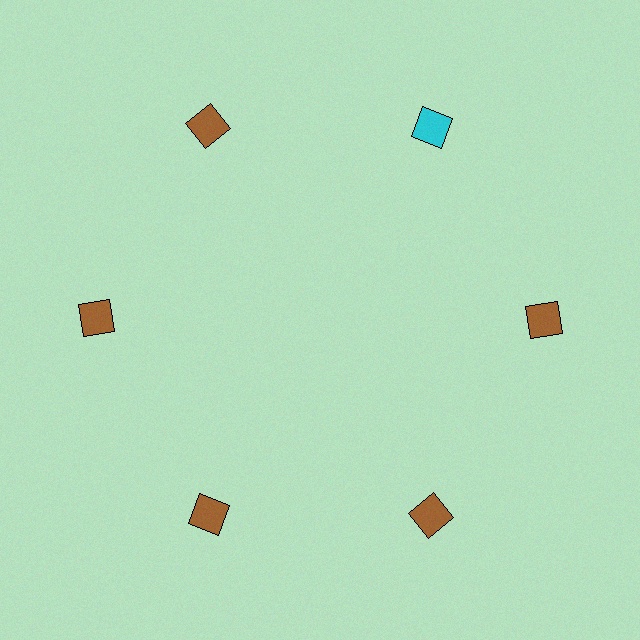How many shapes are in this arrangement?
There are 6 shapes arranged in a ring pattern.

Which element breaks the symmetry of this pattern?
The cyan diamond at roughly the 1 o'clock position breaks the symmetry. All other shapes are brown diamonds.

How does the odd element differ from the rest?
It has a different color: cyan instead of brown.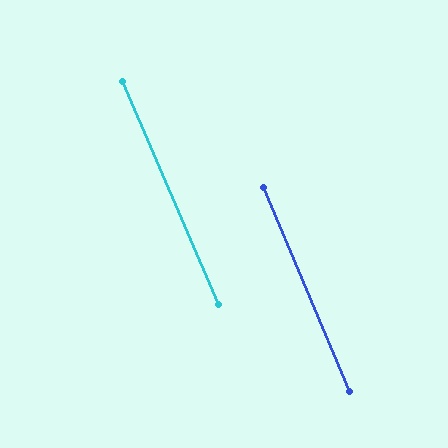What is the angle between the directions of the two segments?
Approximately 1 degree.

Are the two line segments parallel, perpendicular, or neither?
Parallel — their directions differ by only 0.5°.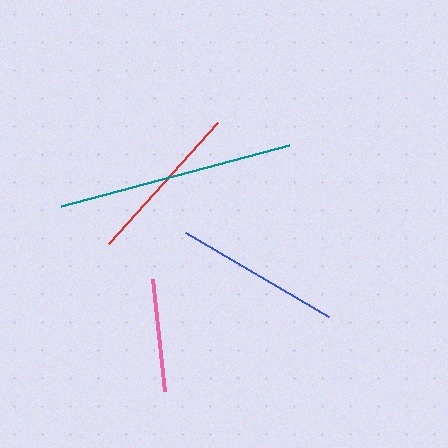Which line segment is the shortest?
The pink line is the shortest at approximately 112 pixels.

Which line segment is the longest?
The teal line is the longest at approximately 236 pixels.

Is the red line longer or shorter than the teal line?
The teal line is longer than the red line.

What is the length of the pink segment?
The pink segment is approximately 112 pixels long.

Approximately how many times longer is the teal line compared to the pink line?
The teal line is approximately 2.1 times the length of the pink line.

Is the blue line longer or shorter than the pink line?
The blue line is longer than the pink line.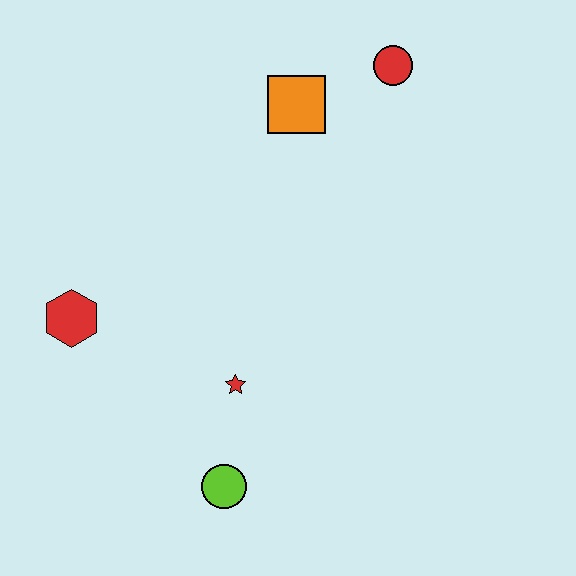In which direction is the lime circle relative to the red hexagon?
The lime circle is below the red hexagon.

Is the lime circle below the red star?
Yes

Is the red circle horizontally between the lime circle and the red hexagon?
No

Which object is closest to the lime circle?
The red star is closest to the lime circle.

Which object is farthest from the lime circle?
The red circle is farthest from the lime circle.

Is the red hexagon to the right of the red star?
No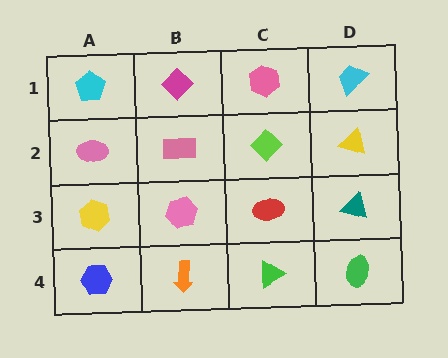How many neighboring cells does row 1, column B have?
3.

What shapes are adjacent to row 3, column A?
A pink ellipse (row 2, column A), a blue hexagon (row 4, column A), a pink hexagon (row 3, column B).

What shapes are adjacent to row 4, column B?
A pink hexagon (row 3, column B), a blue hexagon (row 4, column A), a green triangle (row 4, column C).